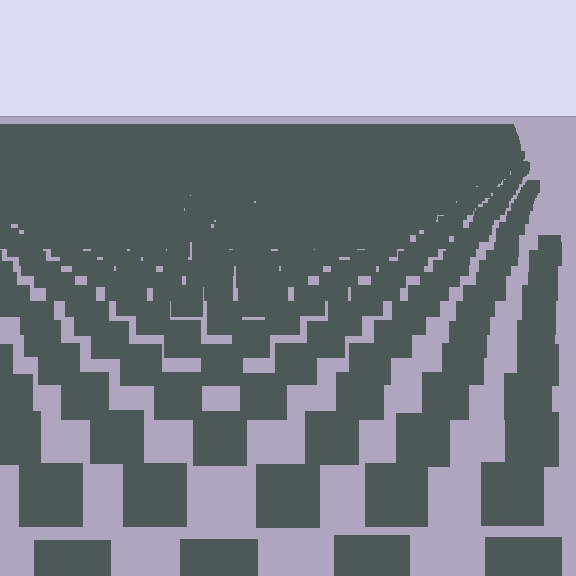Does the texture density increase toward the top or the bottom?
Density increases toward the top.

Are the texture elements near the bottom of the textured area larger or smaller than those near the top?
Larger. Near the bottom, elements are closer to the viewer and appear at a bigger on-screen size.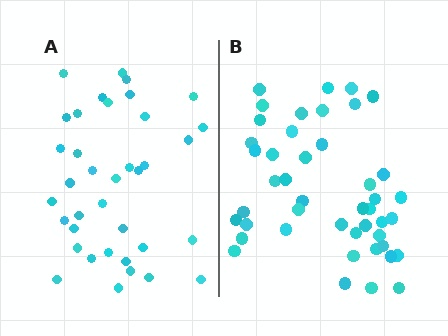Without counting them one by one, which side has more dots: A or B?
Region B (the right region) has more dots.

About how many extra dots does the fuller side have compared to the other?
Region B has roughly 8 or so more dots than region A.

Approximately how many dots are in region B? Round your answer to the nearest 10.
About 40 dots. (The exact count is 45, which rounds to 40.)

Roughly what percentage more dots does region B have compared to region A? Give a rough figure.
About 20% more.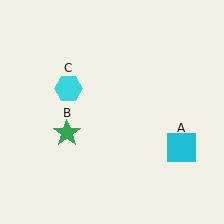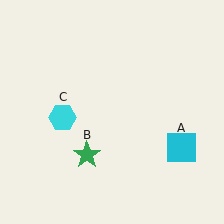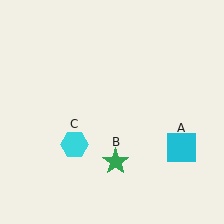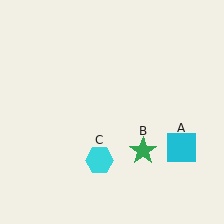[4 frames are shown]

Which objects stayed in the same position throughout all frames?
Cyan square (object A) remained stationary.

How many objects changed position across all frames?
2 objects changed position: green star (object B), cyan hexagon (object C).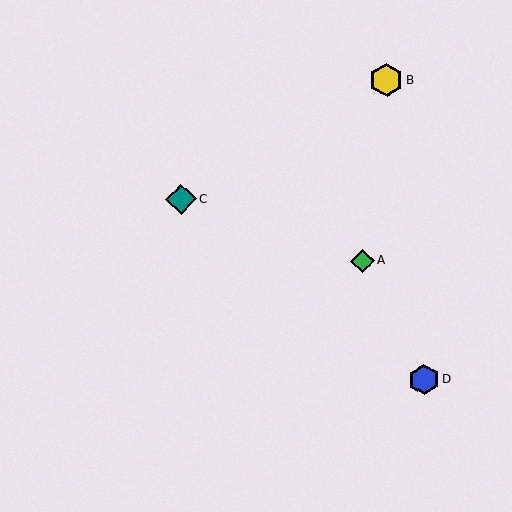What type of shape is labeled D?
Shape D is a blue hexagon.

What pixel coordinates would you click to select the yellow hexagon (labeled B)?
Click at (386, 80) to select the yellow hexagon B.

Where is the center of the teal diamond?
The center of the teal diamond is at (181, 199).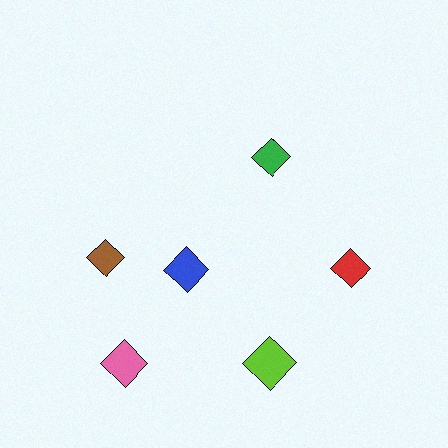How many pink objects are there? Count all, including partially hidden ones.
There is 1 pink object.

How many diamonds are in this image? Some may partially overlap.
There are 6 diamonds.